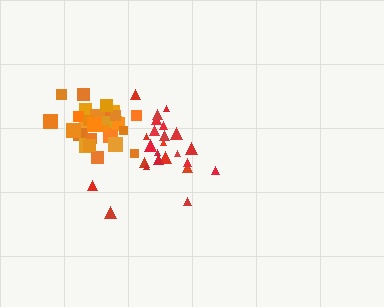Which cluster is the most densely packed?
Orange.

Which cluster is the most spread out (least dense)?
Red.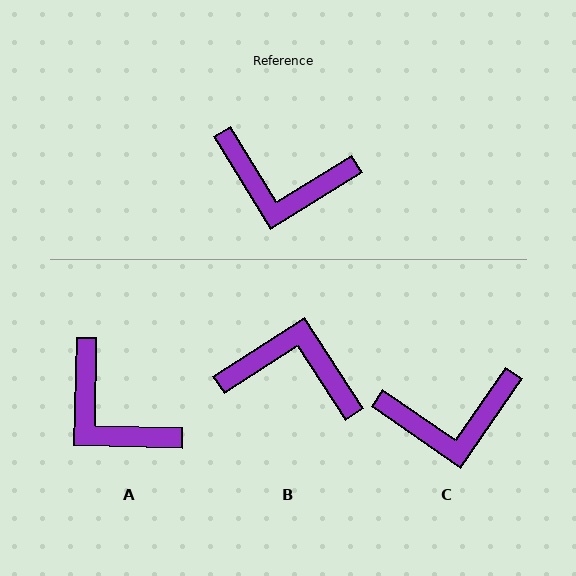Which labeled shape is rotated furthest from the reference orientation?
B, about 179 degrees away.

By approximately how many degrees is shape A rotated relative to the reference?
Approximately 33 degrees clockwise.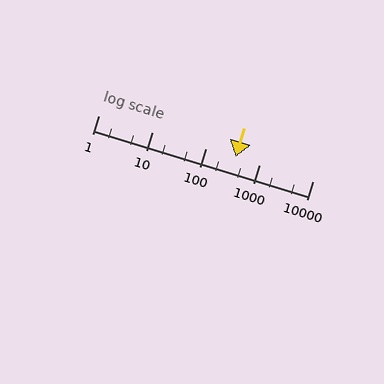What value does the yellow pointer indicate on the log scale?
The pointer indicates approximately 370.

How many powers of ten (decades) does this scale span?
The scale spans 4 decades, from 1 to 10000.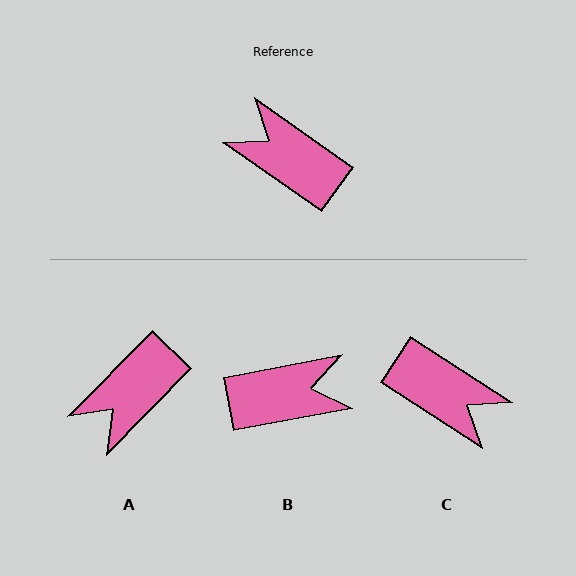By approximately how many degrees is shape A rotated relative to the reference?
Approximately 81 degrees counter-clockwise.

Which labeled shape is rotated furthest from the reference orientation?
C, about 178 degrees away.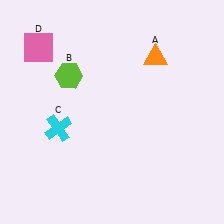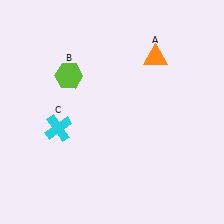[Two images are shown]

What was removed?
The pink square (D) was removed in Image 2.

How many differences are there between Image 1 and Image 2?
There is 1 difference between the two images.